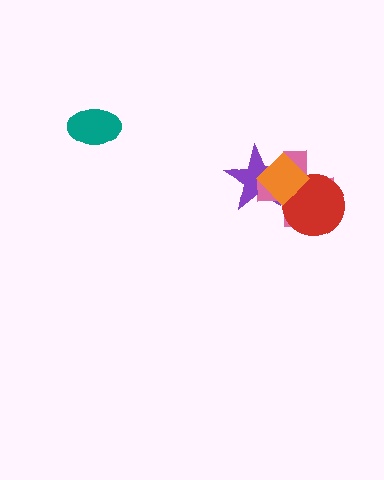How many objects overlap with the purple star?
2 objects overlap with the purple star.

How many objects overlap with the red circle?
2 objects overlap with the red circle.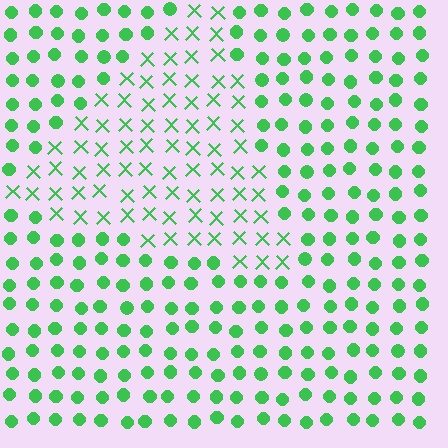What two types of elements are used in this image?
The image uses X marks inside the triangle region and circles outside it.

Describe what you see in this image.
The image is filled with small green elements arranged in a uniform grid. A triangle-shaped region contains X marks, while the surrounding area contains circles. The boundary is defined purely by the change in element shape.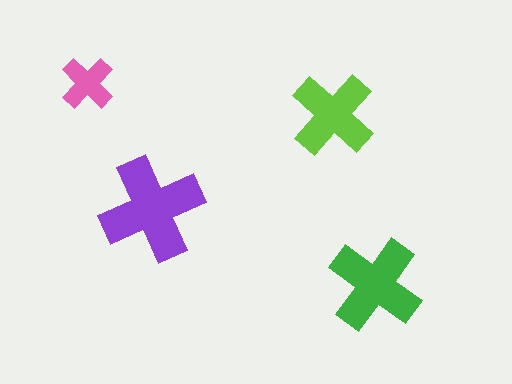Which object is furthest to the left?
The pink cross is leftmost.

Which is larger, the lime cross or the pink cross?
The lime one.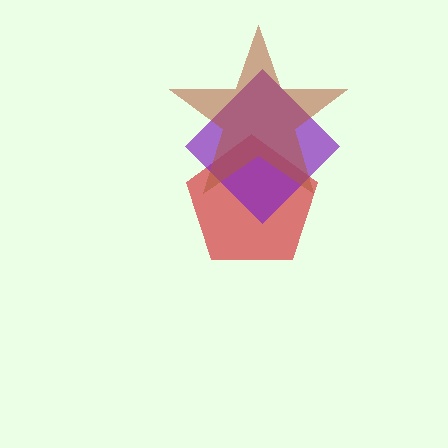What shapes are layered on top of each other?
The layered shapes are: a red pentagon, a purple diamond, a brown star.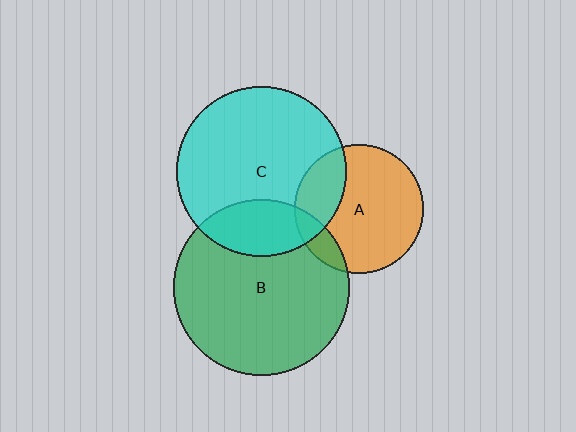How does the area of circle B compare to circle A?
Approximately 1.9 times.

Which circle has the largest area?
Circle B (green).